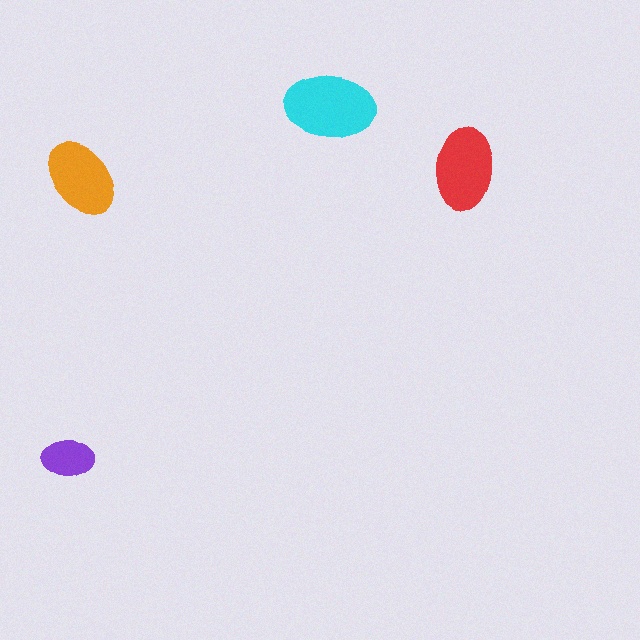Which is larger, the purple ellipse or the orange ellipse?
The orange one.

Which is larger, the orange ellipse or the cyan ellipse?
The cyan one.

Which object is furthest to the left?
The purple ellipse is leftmost.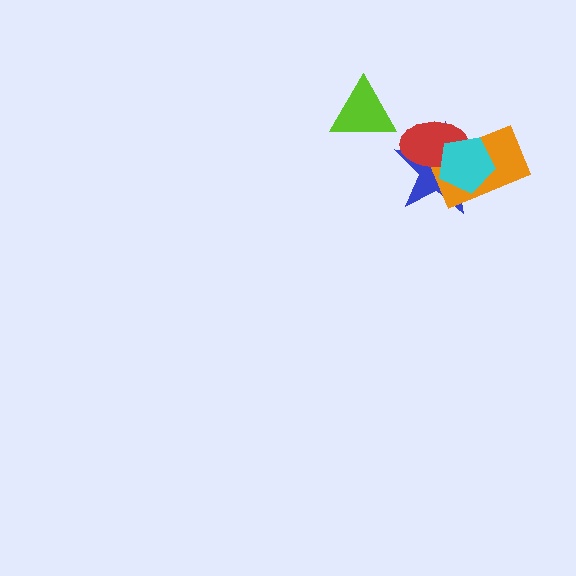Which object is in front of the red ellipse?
The cyan pentagon is in front of the red ellipse.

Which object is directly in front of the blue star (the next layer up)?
The orange rectangle is directly in front of the blue star.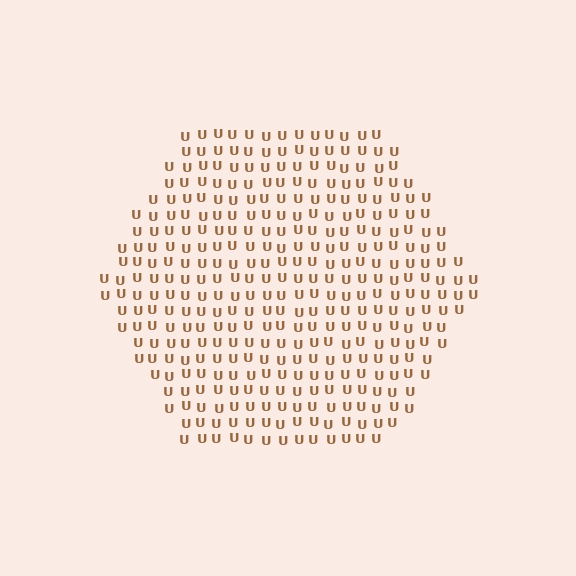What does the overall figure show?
The overall figure shows a hexagon.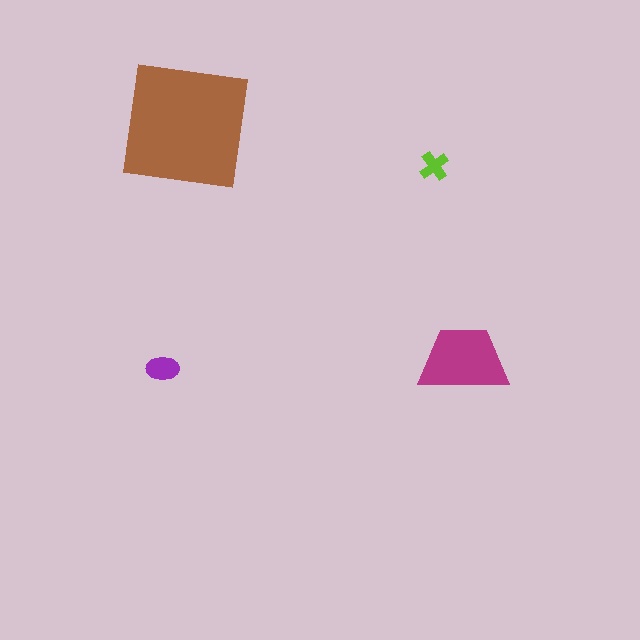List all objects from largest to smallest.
The brown square, the magenta trapezoid, the purple ellipse, the lime cross.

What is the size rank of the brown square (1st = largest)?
1st.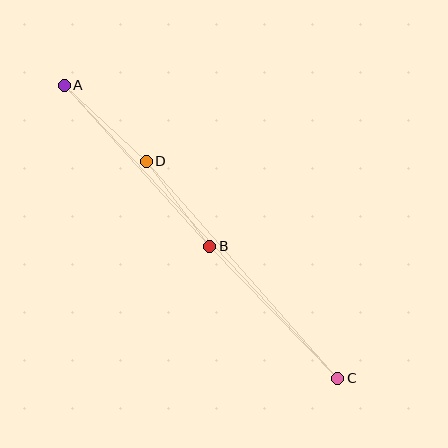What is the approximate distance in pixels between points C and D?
The distance between C and D is approximately 289 pixels.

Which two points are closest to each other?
Points B and D are closest to each other.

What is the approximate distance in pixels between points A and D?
The distance between A and D is approximately 112 pixels.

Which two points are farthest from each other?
Points A and C are farthest from each other.